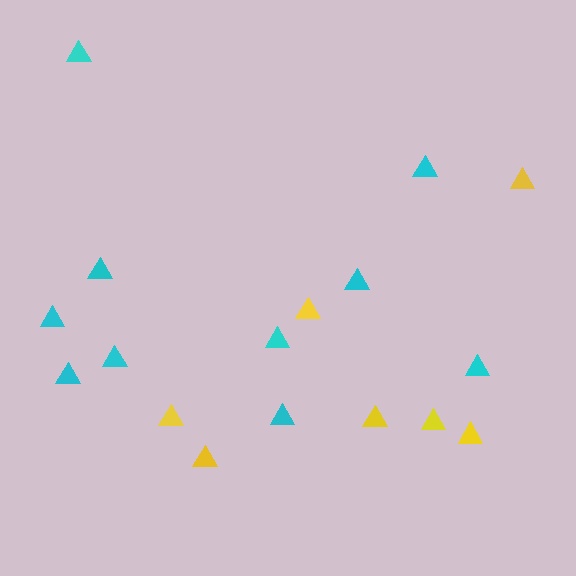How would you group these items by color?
There are 2 groups: one group of yellow triangles (7) and one group of cyan triangles (10).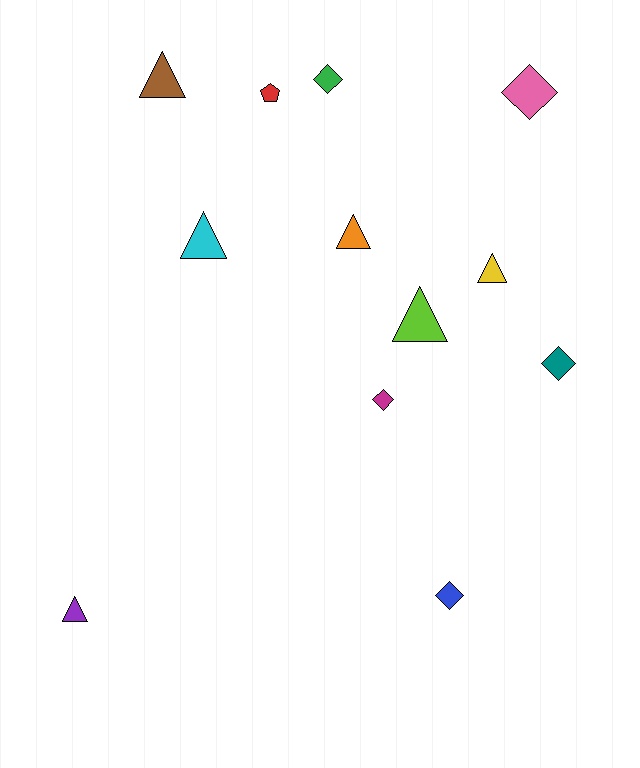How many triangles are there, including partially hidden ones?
There are 6 triangles.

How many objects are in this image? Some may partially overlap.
There are 12 objects.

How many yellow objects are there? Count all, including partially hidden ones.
There is 1 yellow object.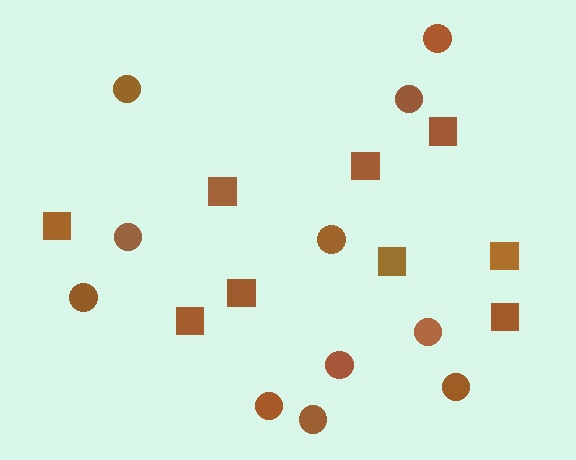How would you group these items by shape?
There are 2 groups: one group of circles (11) and one group of squares (9).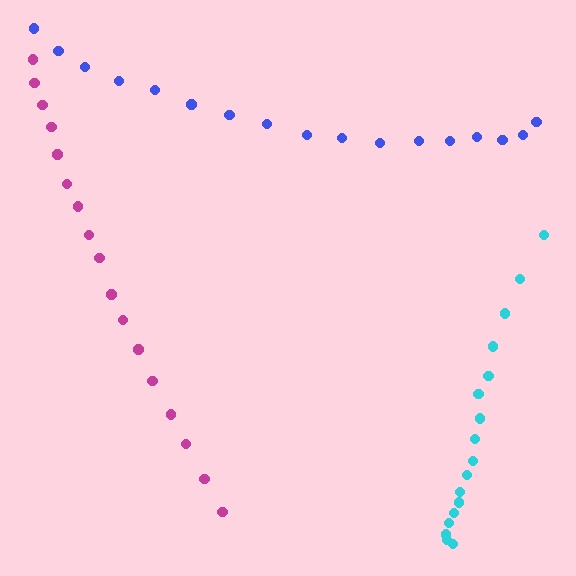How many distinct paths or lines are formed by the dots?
There are 3 distinct paths.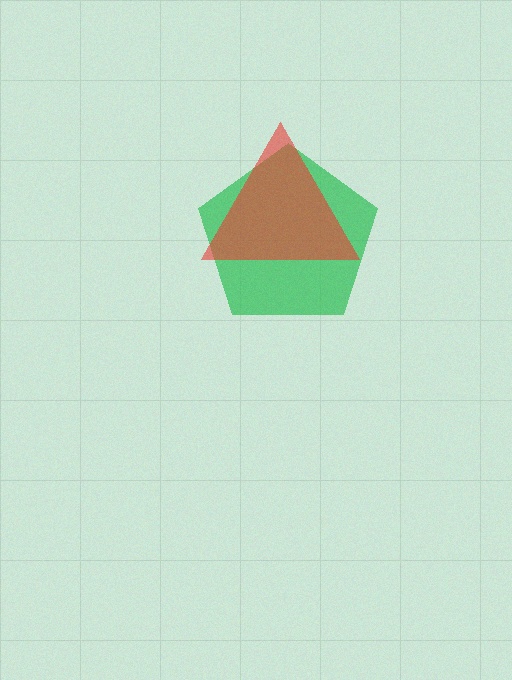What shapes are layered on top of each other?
The layered shapes are: a green pentagon, a red triangle.